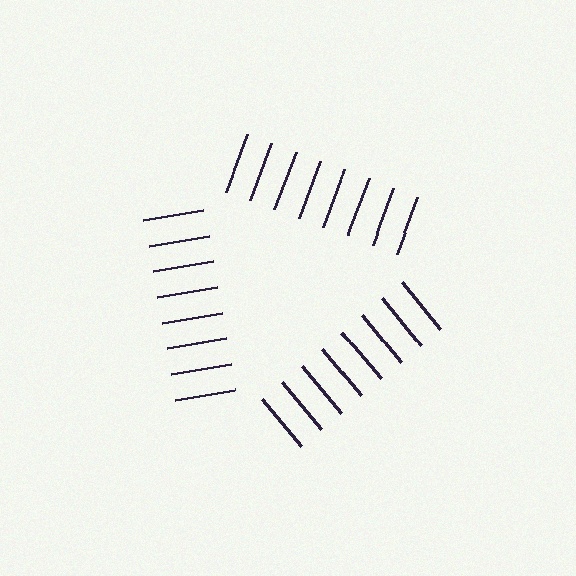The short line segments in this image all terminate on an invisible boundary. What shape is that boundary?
An illusory triangle — the line segments terminate on its edges but no continuous stroke is drawn.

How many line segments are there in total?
24 — 8 along each of the 3 edges.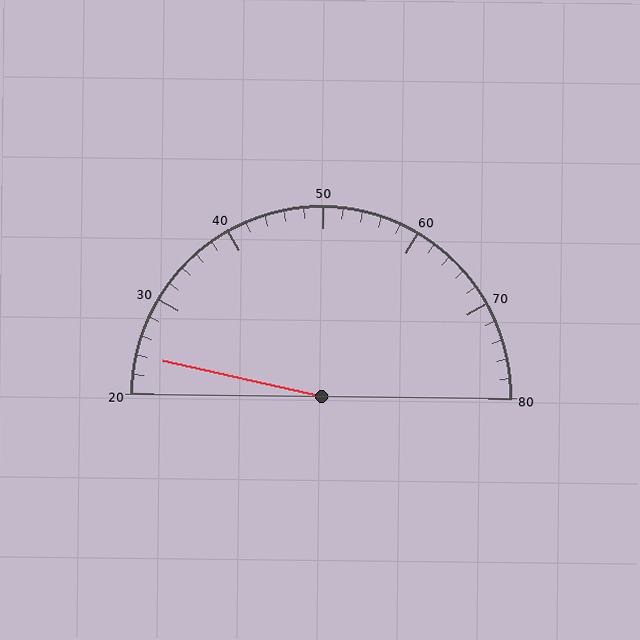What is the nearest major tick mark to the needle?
The nearest major tick mark is 20.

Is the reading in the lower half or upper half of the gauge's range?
The reading is in the lower half of the range (20 to 80).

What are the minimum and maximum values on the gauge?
The gauge ranges from 20 to 80.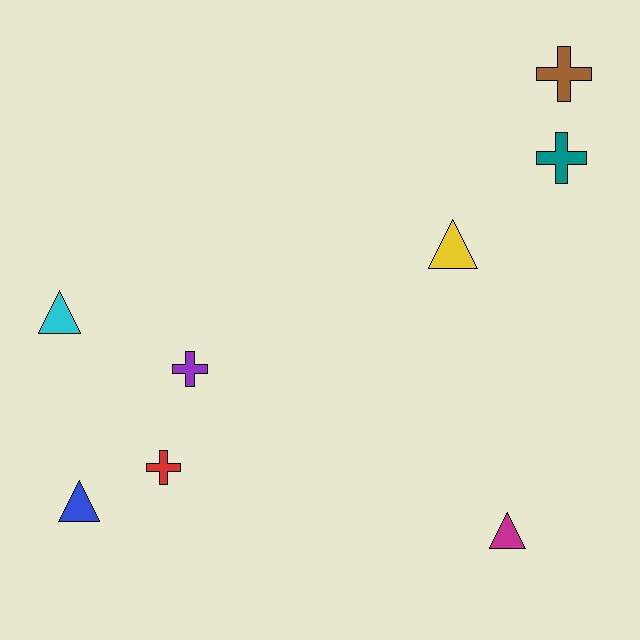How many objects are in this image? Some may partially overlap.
There are 8 objects.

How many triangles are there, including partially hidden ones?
There are 4 triangles.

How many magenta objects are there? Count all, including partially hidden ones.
There is 1 magenta object.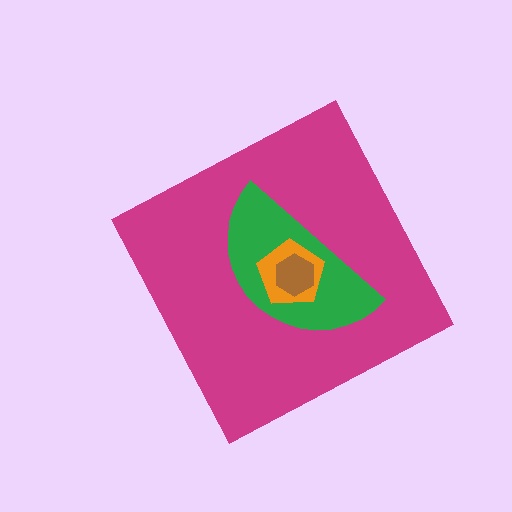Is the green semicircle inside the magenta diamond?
Yes.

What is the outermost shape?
The magenta diamond.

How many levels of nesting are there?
4.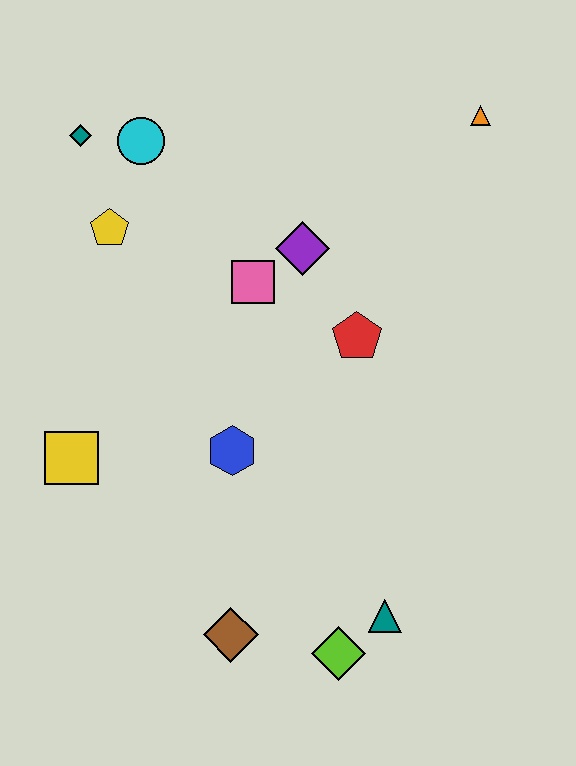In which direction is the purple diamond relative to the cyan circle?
The purple diamond is to the right of the cyan circle.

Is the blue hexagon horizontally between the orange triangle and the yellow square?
Yes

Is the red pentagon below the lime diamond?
No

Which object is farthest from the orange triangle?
The brown diamond is farthest from the orange triangle.